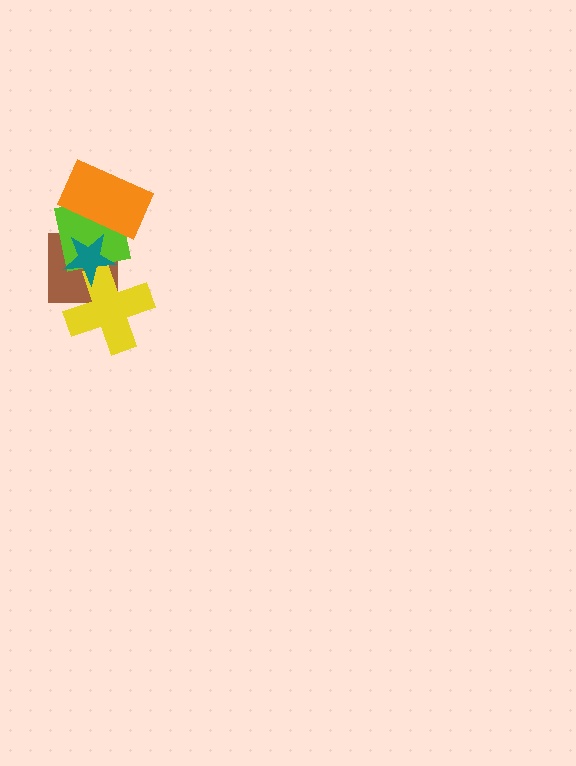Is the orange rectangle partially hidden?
Yes, it is partially covered by another shape.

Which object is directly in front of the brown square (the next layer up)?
The lime square is directly in front of the brown square.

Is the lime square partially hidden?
Yes, it is partially covered by another shape.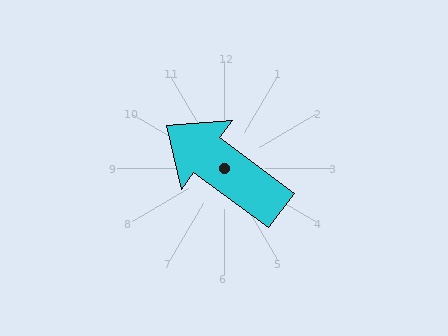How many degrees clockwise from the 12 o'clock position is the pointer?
Approximately 306 degrees.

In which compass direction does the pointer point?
Northwest.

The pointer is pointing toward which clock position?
Roughly 10 o'clock.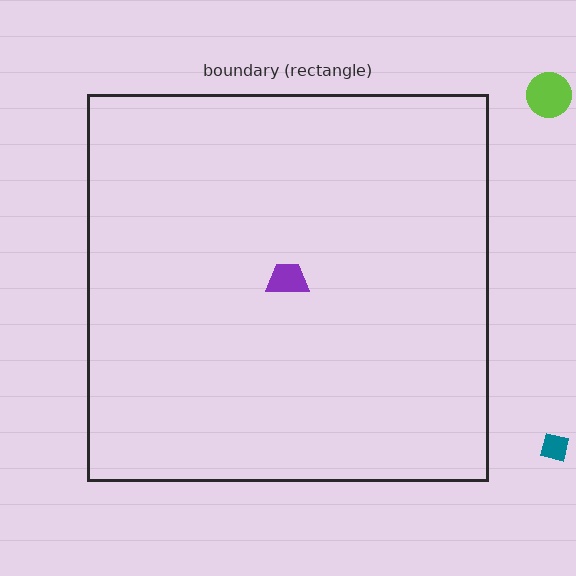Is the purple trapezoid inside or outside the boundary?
Inside.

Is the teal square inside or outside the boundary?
Outside.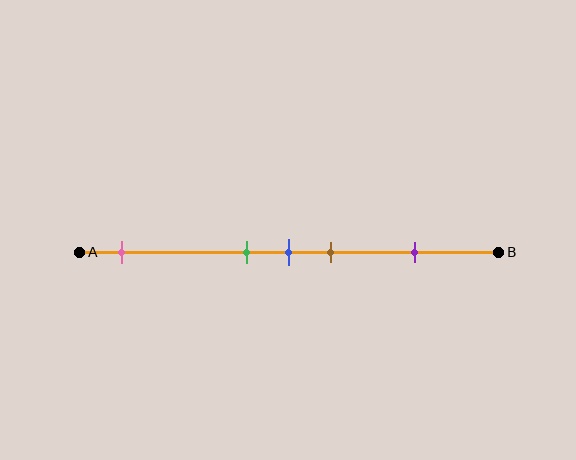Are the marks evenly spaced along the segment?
No, the marks are not evenly spaced.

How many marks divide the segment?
There are 5 marks dividing the segment.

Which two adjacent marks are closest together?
The green and blue marks are the closest adjacent pair.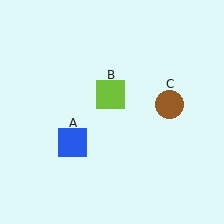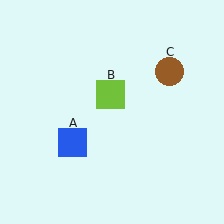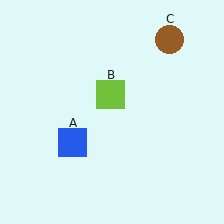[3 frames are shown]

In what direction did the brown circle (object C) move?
The brown circle (object C) moved up.